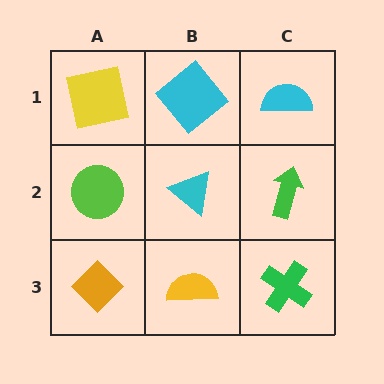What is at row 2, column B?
A cyan triangle.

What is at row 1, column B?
A cyan diamond.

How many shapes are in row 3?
3 shapes.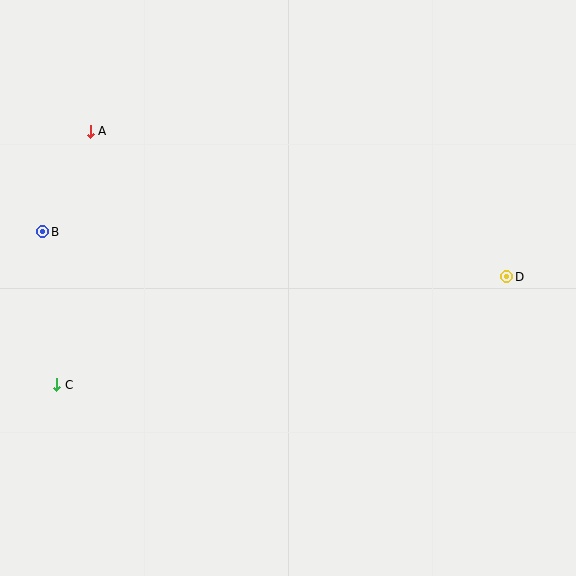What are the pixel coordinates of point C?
Point C is at (57, 385).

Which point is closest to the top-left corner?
Point A is closest to the top-left corner.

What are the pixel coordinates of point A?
Point A is at (90, 131).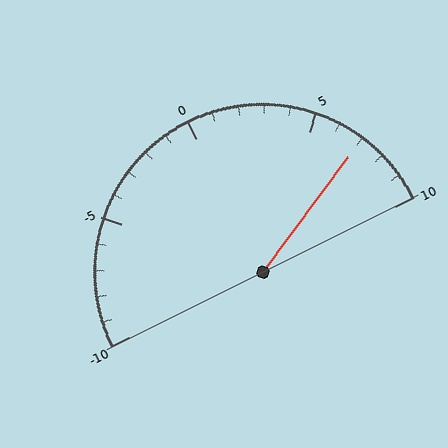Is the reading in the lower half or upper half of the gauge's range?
The reading is in the upper half of the range (-10 to 10).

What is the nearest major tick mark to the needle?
The nearest major tick mark is 5.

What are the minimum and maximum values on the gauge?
The gauge ranges from -10 to 10.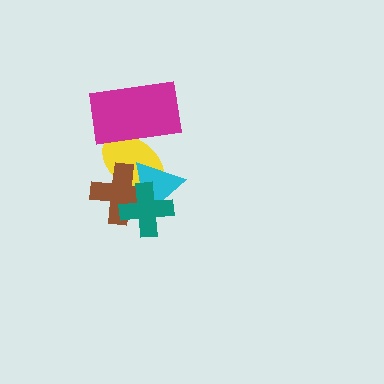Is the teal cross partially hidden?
No, no other shape covers it.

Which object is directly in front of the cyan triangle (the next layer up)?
The brown cross is directly in front of the cyan triangle.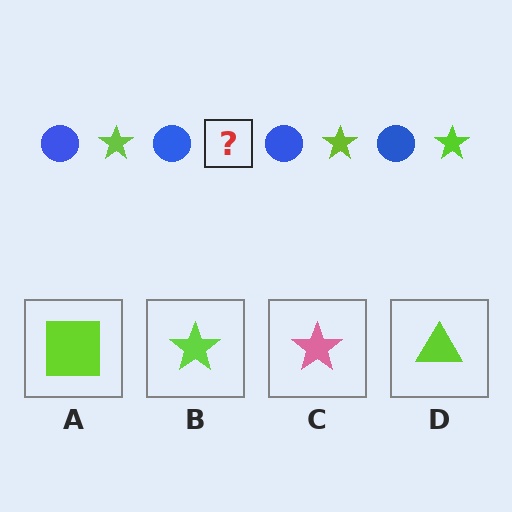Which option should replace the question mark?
Option B.